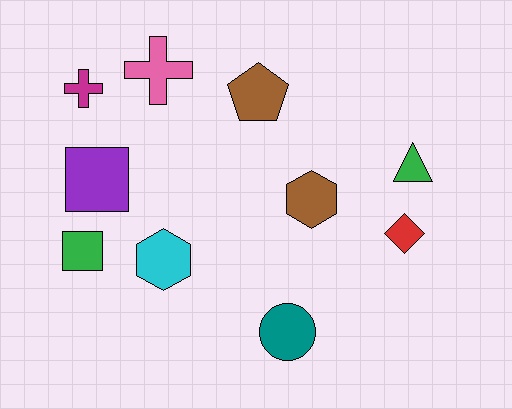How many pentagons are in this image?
There is 1 pentagon.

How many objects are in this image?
There are 10 objects.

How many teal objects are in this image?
There is 1 teal object.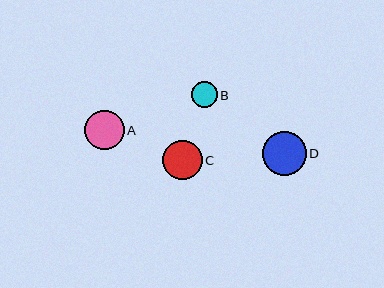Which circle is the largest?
Circle D is the largest with a size of approximately 44 pixels.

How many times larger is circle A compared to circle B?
Circle A is approximately 1.5 times the size of circle B.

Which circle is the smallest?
Circle B is the smallest with a size of approximately 26 pixels.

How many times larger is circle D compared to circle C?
Circle D is approximately 1.1 times the size of circle C.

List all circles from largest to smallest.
From largest to smallest: D, A, C, B.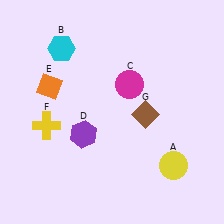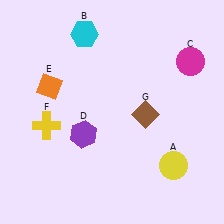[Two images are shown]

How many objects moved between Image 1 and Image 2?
2 objects moved between the two images.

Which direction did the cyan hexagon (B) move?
The cyan hexagon (B) moved right.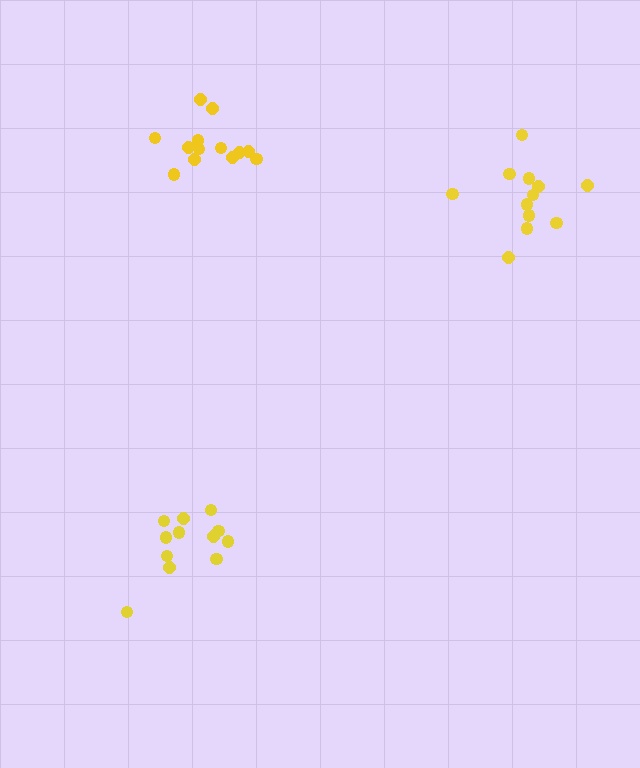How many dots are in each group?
Group 1: 13 dots, Group 2: 12 dots, Group 3: 12 dots (37 total).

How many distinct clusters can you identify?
There are 3 distinct clusters.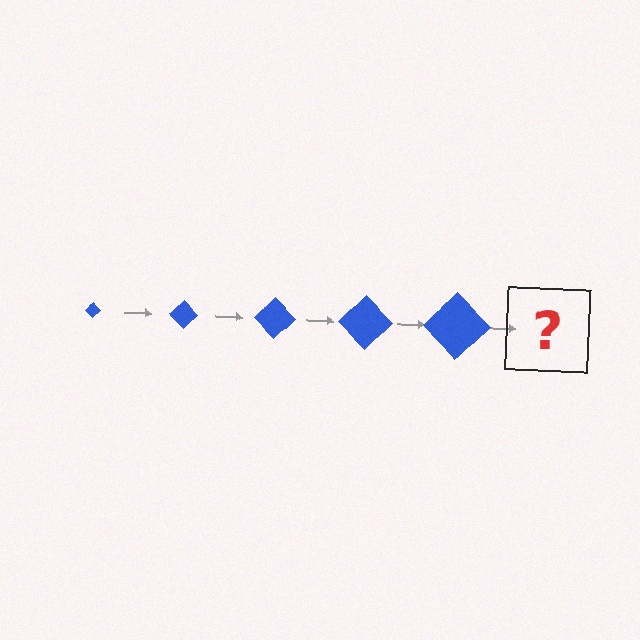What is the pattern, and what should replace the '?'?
The pattern is that the diamond gets progressively larger each step. The '?' should be a blue diamond, larger than the previous one.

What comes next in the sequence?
The next element should be a blue diamond, larger than the previous one.